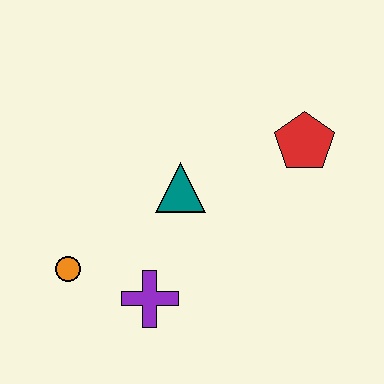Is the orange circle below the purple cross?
No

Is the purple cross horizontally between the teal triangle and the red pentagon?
No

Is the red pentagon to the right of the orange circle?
Yes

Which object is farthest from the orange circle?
The red pentagon is farthest from the orange circle.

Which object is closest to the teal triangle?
The purple cross is closest to the teal triangle.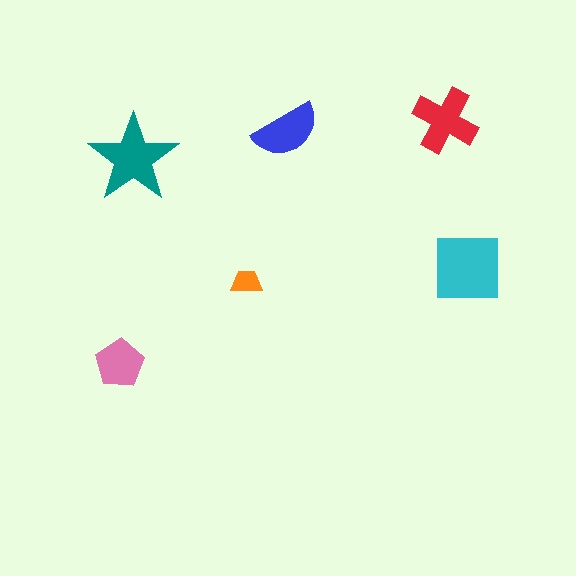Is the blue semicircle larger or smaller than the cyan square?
Smaller.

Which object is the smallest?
The orange trapezoid.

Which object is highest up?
The red cross is topmost.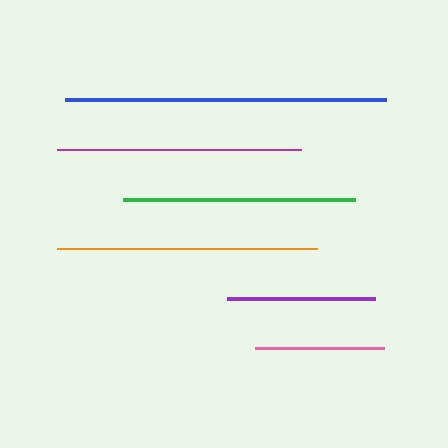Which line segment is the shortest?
The pink line is the shortest at approximately 129 pixels.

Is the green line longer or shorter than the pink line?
The green line is longer than the pink line.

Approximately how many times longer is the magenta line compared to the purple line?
The magenta line is approximately 1.6 times the length of the purple line.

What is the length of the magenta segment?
The magenta segment is approximately 243 pixels long.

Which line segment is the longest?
The blue line is the longest at approximately 321 pixels.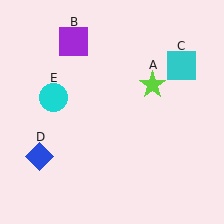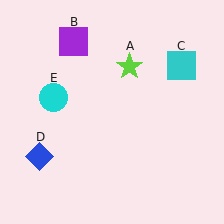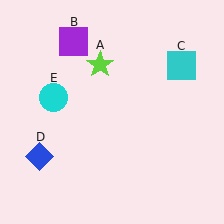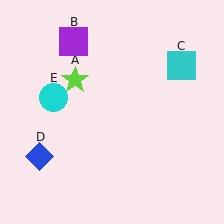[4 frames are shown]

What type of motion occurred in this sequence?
The lime star (object A) rotated counterclockwise around the center of the scene.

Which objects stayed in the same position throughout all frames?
Purple square (object B) and cyan square (object C) and blue diamond (object D) and cyan circle (object E) remained stationary.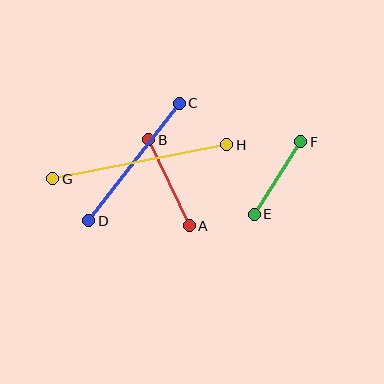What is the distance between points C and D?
The distance is approximately 148 pixels.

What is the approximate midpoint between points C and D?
The midpoint is at approximately (134, 162) pixels.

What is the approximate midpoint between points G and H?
The midpoint is at approximately (140, 162) pixels.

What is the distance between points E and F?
The distance is approximately 86 pixels.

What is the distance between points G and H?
The distance is approximately 178 pixels.